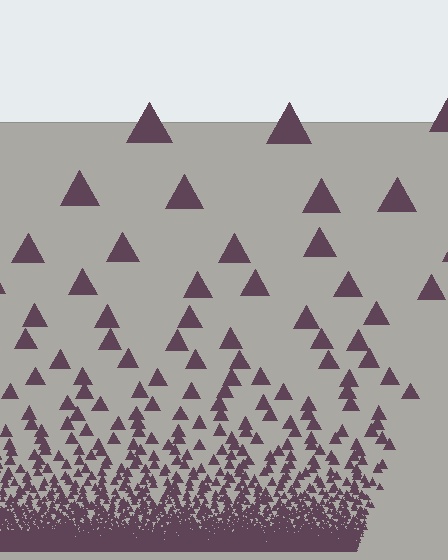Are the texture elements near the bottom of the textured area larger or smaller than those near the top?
Smaller. The gradient is inverted — elements near the bottom are smaller and denser.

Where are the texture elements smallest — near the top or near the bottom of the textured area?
Near the bottom.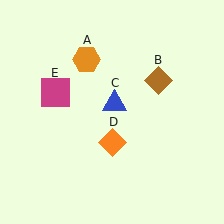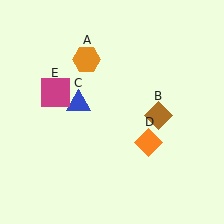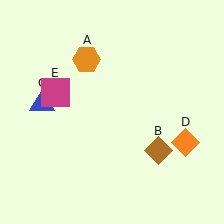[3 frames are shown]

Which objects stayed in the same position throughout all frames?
Orange hexagon (object A) and magenta square (object E) remained stationary.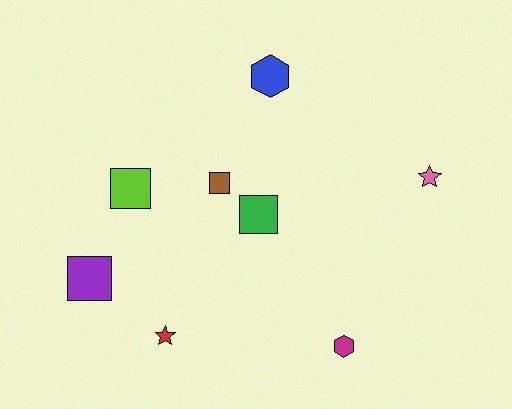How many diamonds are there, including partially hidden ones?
There are no diamonds.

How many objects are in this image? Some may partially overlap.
There are 8 objects.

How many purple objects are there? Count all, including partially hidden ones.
There is 1 purple object.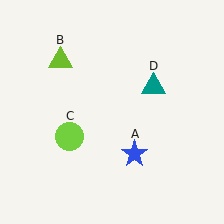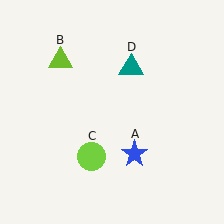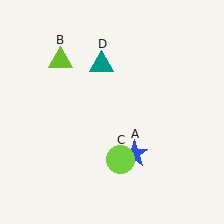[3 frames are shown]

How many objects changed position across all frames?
2 objects changed position: lime circle (object C), teal triangle (object D).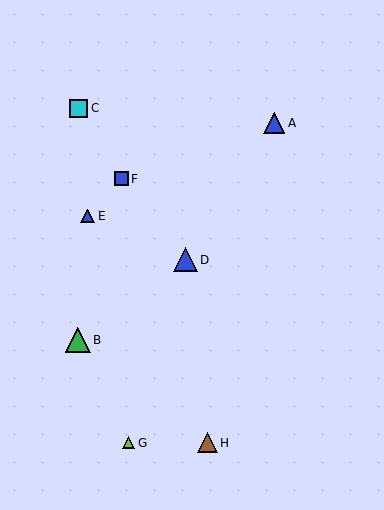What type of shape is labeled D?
Shape D is a blue triangle.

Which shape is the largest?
The green triangle (labeled B) is the largest.